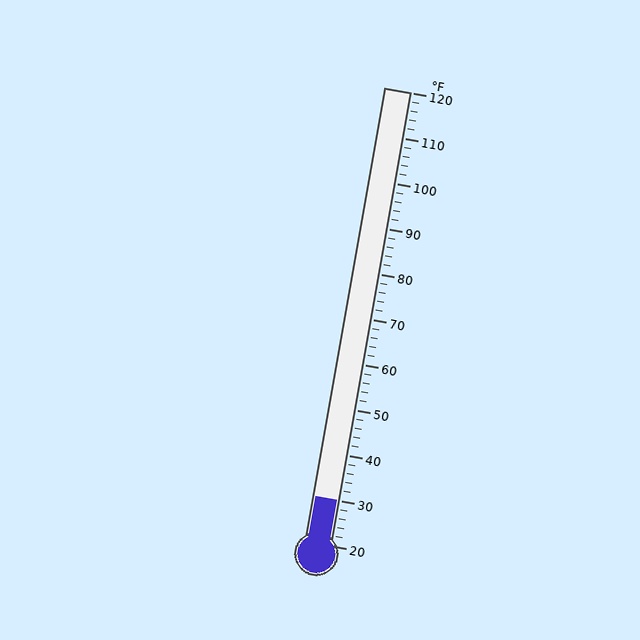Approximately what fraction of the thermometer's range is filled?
The thermometer is filled to approximately 10% of its range.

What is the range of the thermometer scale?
The thermometer scale ranges from 20°F to 120°F.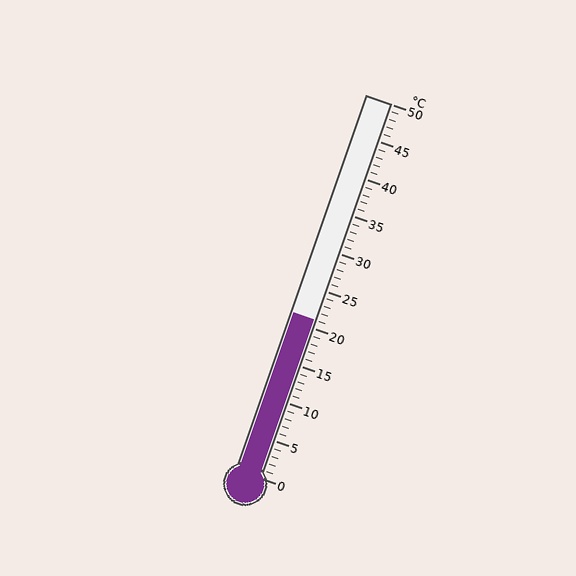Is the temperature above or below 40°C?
The temperature is below 40°C.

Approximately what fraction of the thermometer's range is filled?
The thermometer is filled to approximately 40% of its range.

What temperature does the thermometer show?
The thermometer shows approximately 21°C.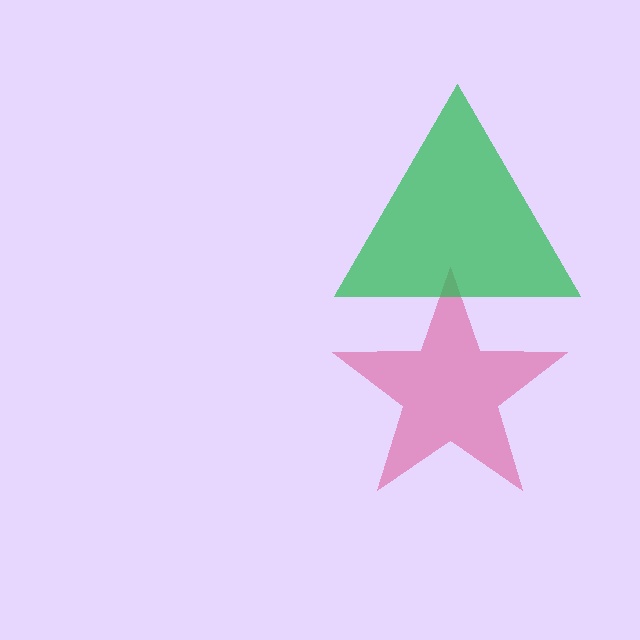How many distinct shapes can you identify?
There are 2 distinct shapes: a pink star, a green triangle.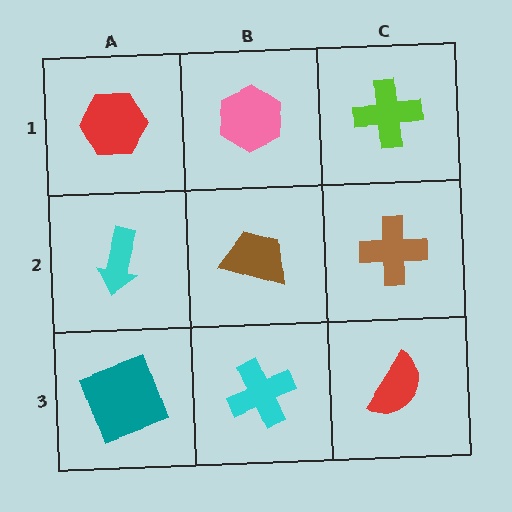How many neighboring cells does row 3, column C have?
2.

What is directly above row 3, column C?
A brown cross.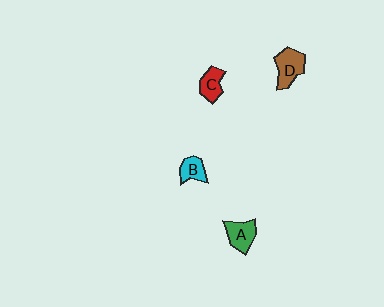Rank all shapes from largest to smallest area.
From largest to smallest: D (brown), A (green), C (red), B (cyan).